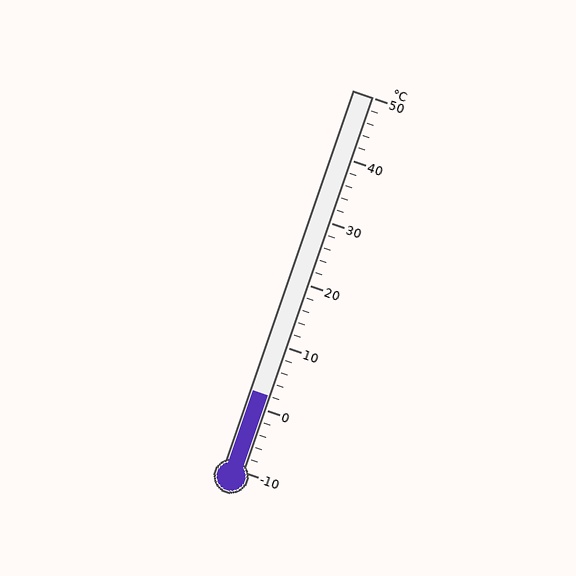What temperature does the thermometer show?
The thermometer shows approximately 2°C.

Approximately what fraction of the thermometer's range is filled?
The thermometer is filled to approximately 20% of its range.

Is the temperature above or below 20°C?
The temperature is below 20°C.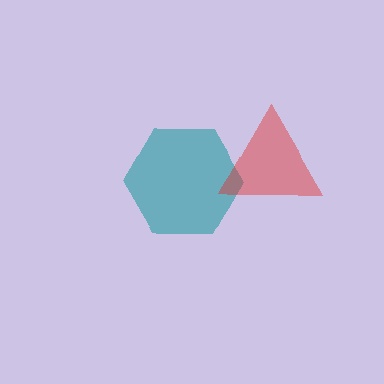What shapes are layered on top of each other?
The layered shapes are: a teal hexagon, a red triangle.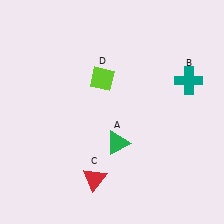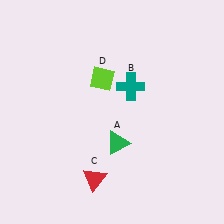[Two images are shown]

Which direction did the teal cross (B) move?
The teal cross (B) moved left.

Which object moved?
The teal cross (B) moved left.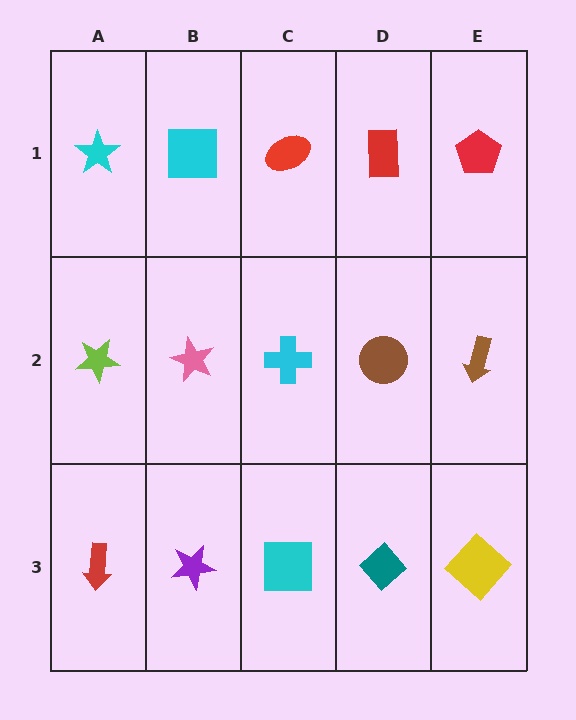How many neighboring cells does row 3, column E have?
2.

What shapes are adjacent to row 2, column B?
A cyan square (row 1, column B), a purple star (row 3, column B), a lime star (row 2, column A), a cyan cross (row 2, column C).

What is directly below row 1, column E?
A brown arrow.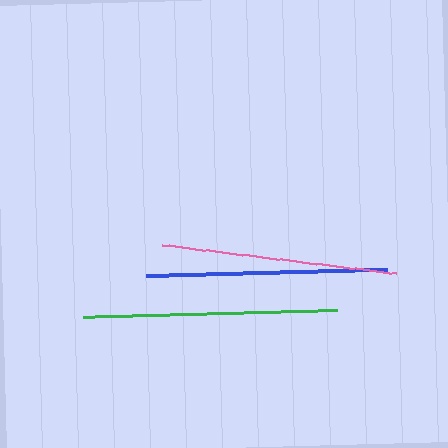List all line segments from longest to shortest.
From longest to shortest: green, blue, pink.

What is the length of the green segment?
The green segment is approximately 254 pixels long.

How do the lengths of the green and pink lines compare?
The green and pink lines are approximately the same length.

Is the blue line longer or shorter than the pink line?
The blue line is longer than the pink line.